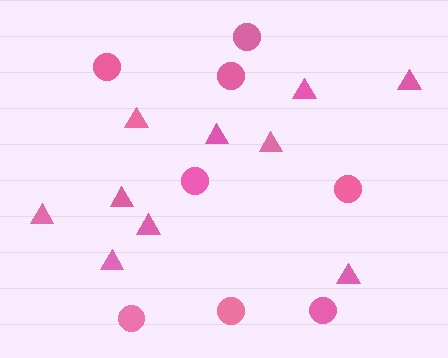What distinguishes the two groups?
There are 2 groups: one group of triangles (10) and one group of circles (8).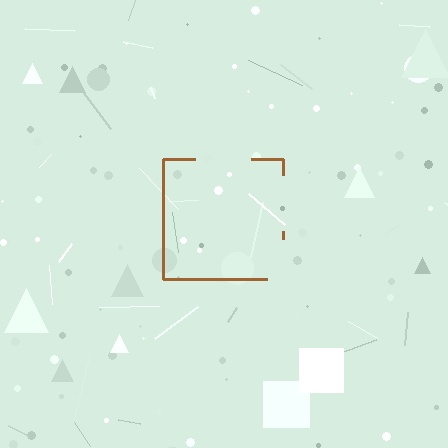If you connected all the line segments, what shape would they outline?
They would outline a square.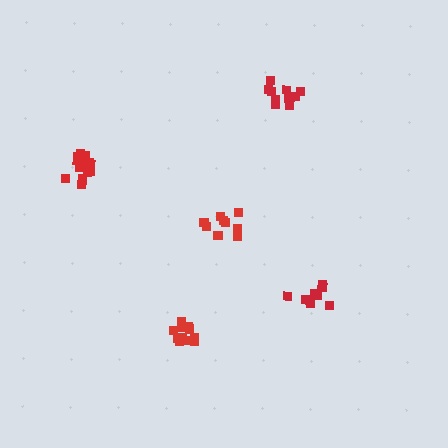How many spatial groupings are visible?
There are 5 spatial groupings.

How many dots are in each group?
Group 1: 9 dots, Group 2: 12 dots, Group 3: 15 dots, Group 4: 14 dots, Group 5: 9 dots (59 total).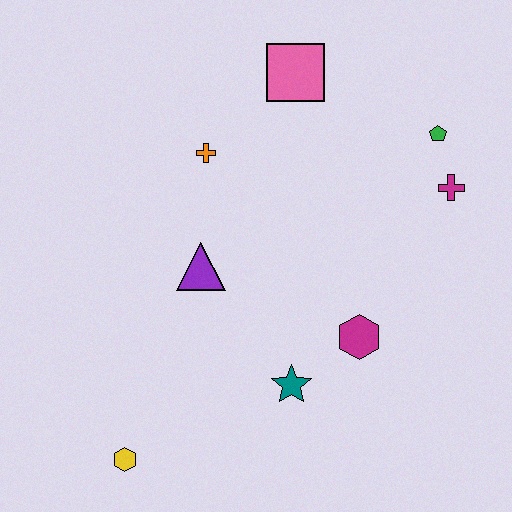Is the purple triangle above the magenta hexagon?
Yes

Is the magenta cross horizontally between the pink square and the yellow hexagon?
No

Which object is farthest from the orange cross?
The yellow hexagon is farthest from the orange cross.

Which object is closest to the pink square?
The orange cross is closest to the pink square.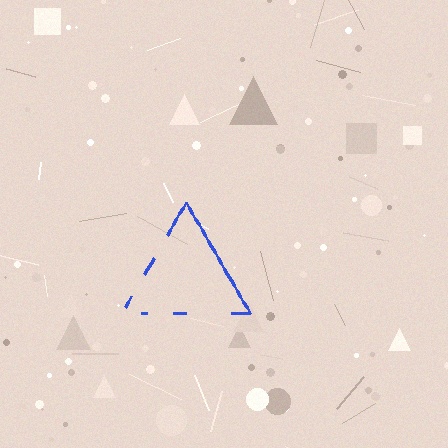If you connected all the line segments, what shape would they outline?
They would outline a triangle.